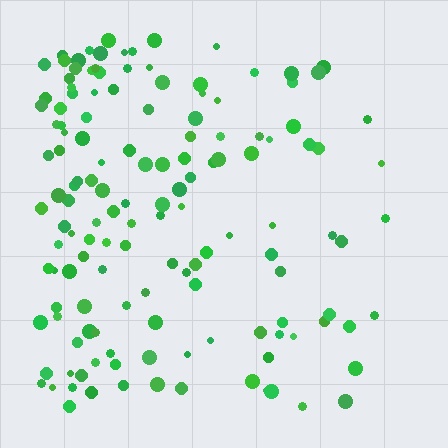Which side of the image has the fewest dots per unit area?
The right.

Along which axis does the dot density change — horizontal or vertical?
Horizontal.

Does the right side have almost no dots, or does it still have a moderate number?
Still a moderate number, just noticeably fewer than the left.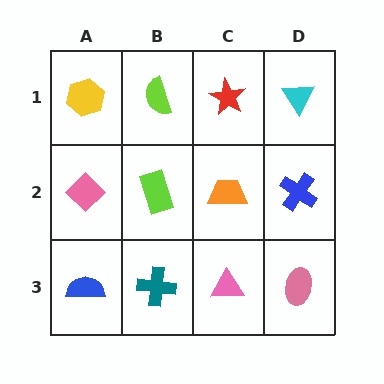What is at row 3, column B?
A teal cross.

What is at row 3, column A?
A blue semicircle.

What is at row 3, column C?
A pink triangle.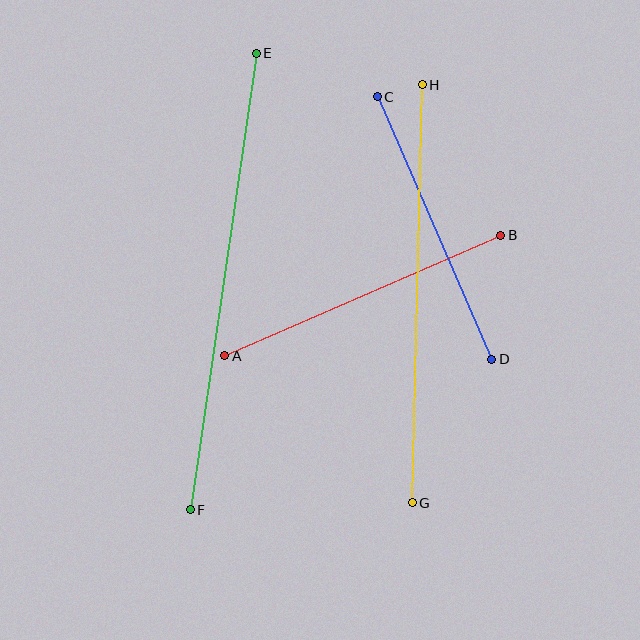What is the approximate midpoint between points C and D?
The midpoint is at approximately (434, 228) pixels.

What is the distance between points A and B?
The distance is approximately 301 pixels.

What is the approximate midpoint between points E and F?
The midpoint is at approximately (223, 281) pixels.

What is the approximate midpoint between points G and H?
The midpoint is at approximately (417, 294) pixels.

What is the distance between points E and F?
The distance is approximately 461 pixels.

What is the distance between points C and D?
The distance is approximately 286 pixels.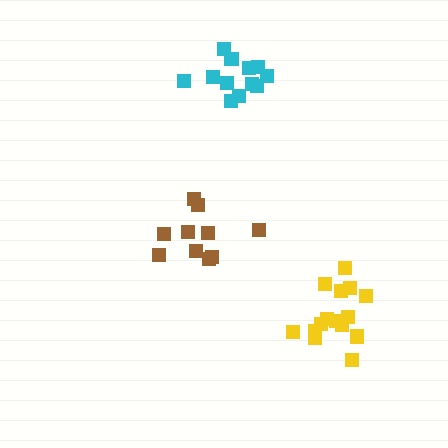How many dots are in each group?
Group 1: 15 dots, Group 2: 10 dots, Group 3: 12 dots (37 total).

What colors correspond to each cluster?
The clusters are colored: yellow, brown, cyan.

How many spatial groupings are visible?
There are 3 spatial groupings.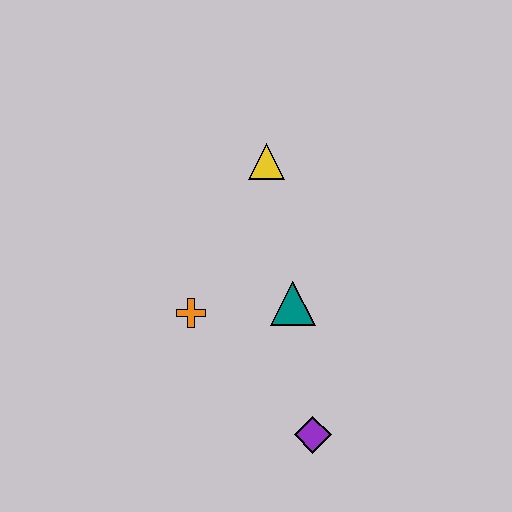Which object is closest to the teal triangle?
The orange cross is closest to the teal triangle.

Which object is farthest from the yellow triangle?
The purple diamond is farthest from the yellow triangle.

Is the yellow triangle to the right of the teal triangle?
No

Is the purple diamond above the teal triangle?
No